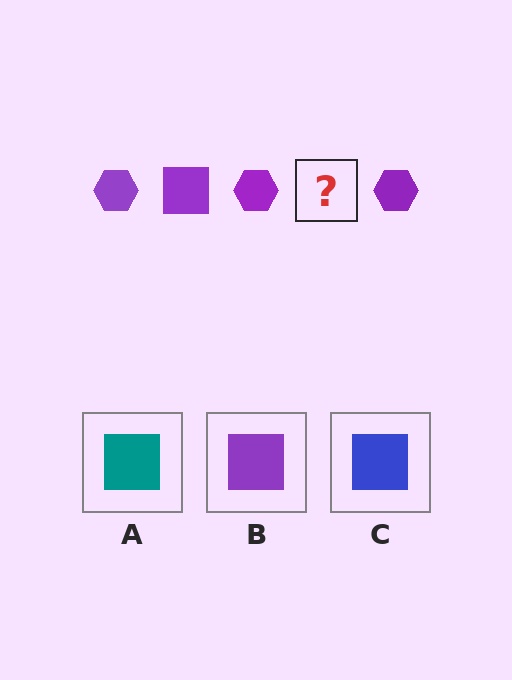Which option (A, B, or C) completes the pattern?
B.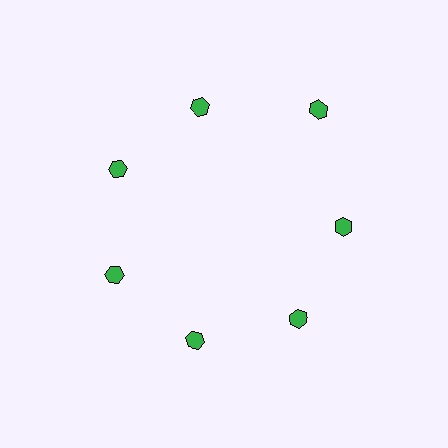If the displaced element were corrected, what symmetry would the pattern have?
It would have 7-fold rotational symmetry — the pattern would map onto itself every 51 degrees.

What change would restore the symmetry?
The symmetry would be restored by moving it inward, back onto the ring so that all 7 hexagons sit at equal angles and equal distance from the center.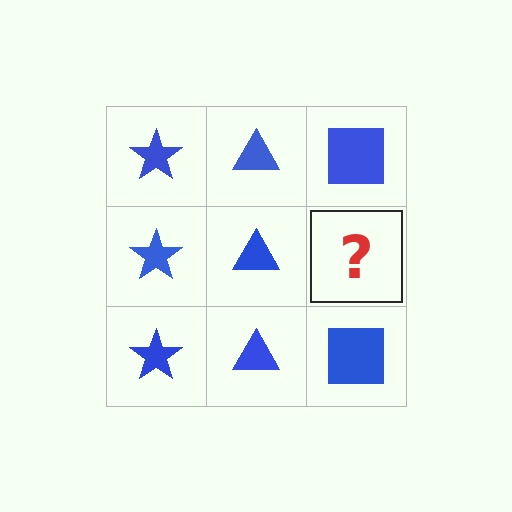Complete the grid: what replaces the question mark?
The question mark should be replaced with a blue square.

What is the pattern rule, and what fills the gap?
The rule is that each column has a consistent shape. The gap should be filled with a blue square.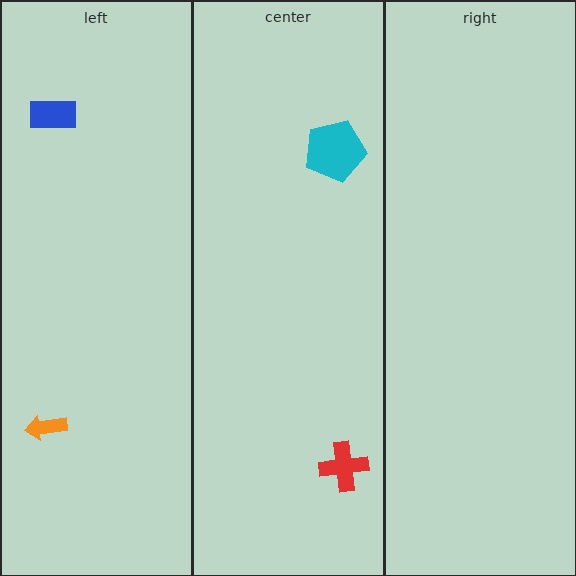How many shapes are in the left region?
2.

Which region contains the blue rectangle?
The left region.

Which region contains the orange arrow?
The left region.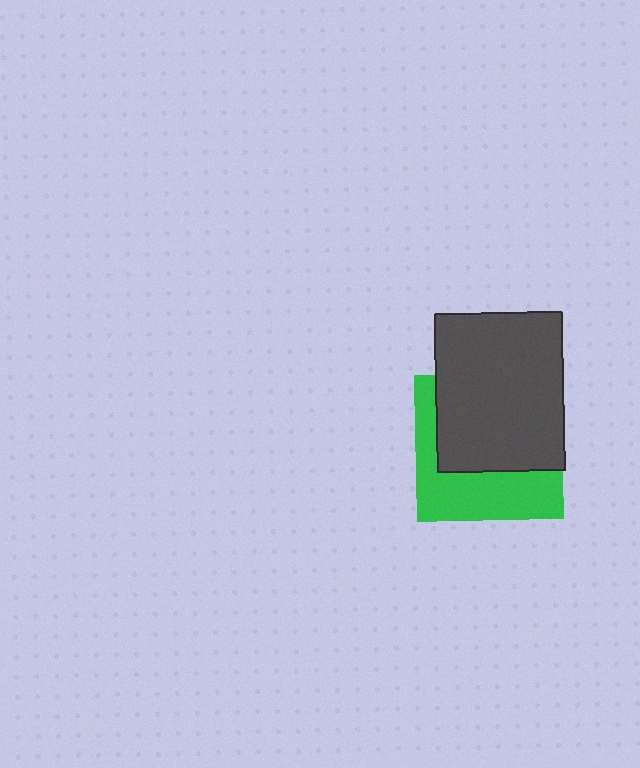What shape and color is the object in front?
The object in front is a dark gray rectangle.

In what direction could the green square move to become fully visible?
The green square could move down. That would shift it out from behind the dark gray rectangle entirely.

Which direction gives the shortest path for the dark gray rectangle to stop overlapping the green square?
Moving up gives the shortest separation.